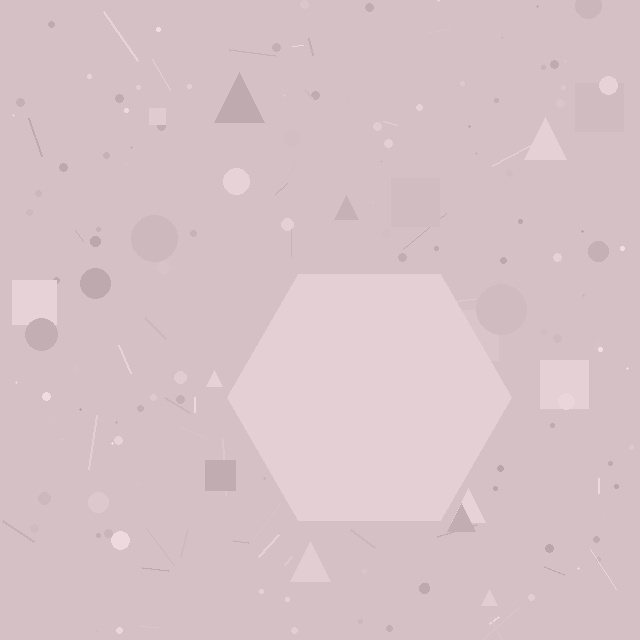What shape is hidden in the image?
A hexagon is hidden in the image.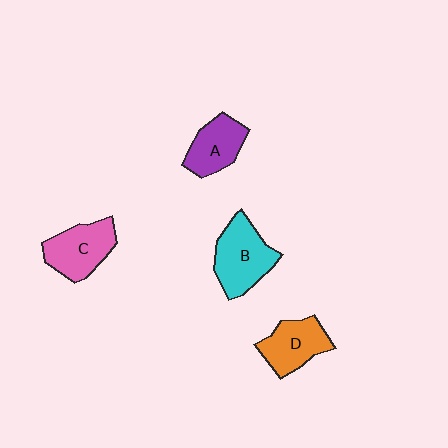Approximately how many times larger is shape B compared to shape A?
Approximately 1.3 times.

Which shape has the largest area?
Shape B (cyan).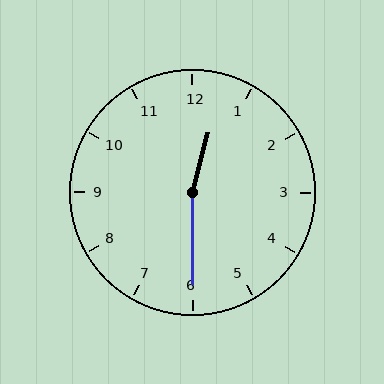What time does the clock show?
12:30.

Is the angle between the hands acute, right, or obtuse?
It is obtuse.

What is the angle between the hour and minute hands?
Approximately 165 degrees.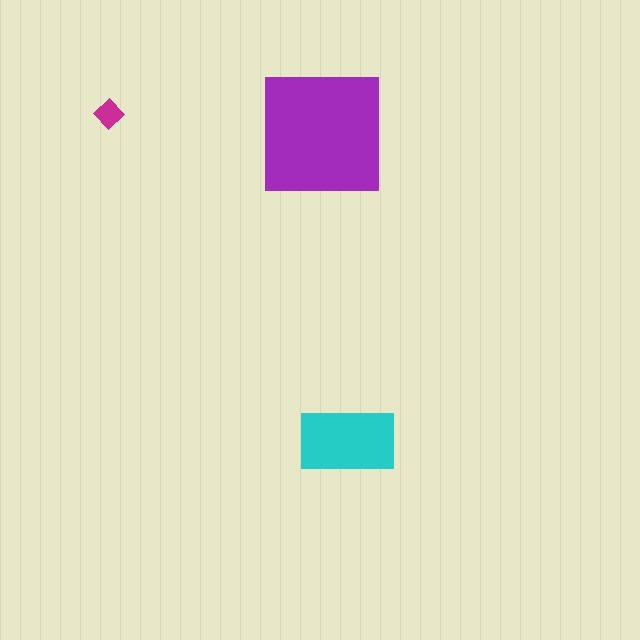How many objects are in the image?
There are 3 objects in the image.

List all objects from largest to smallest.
The purple square, the cyan rectangle, the magenta diamond.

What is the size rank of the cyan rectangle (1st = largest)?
2nd.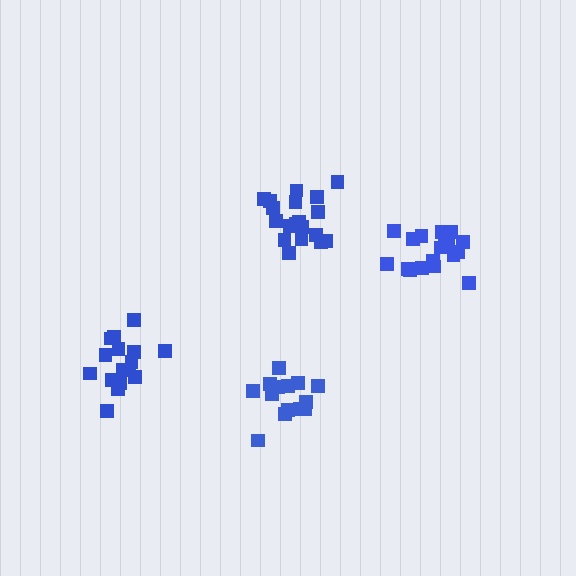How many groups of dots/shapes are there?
There are 4 groups.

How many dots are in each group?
Group 1: 17 dots, Group 2: 18 dots, Group 3: 19 dots, Group 4: 14 dots (68 total).